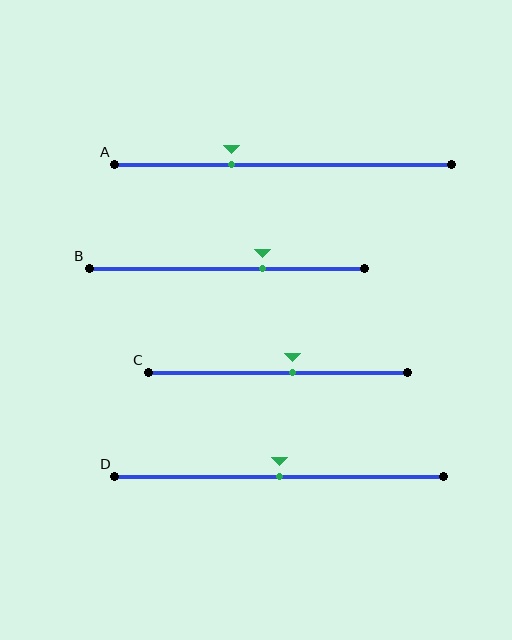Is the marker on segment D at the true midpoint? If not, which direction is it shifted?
Yes, the marker on segment D is at the true midpoint.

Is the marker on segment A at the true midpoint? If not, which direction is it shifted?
No, the marker on segment A is shifted to the left by about 15% of the segment length.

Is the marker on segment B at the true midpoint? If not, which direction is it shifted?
No, the marker on segment B is shifted to the right by about 13% of the segment length.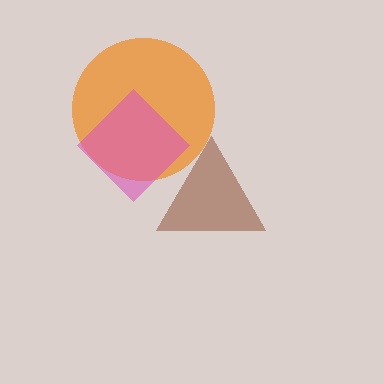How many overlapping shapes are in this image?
There are 3 overlapping shapes in the image.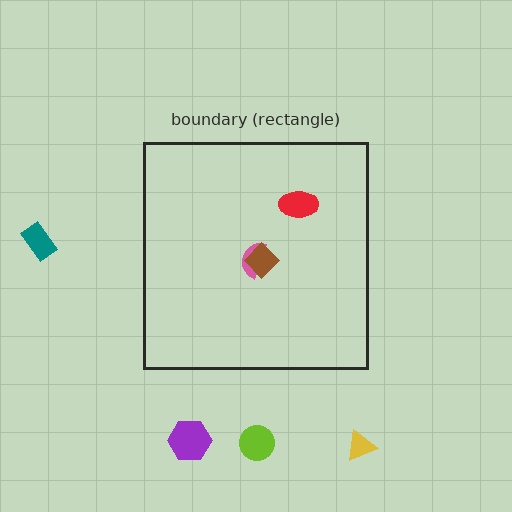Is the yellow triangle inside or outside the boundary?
Outside.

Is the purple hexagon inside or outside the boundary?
Outside.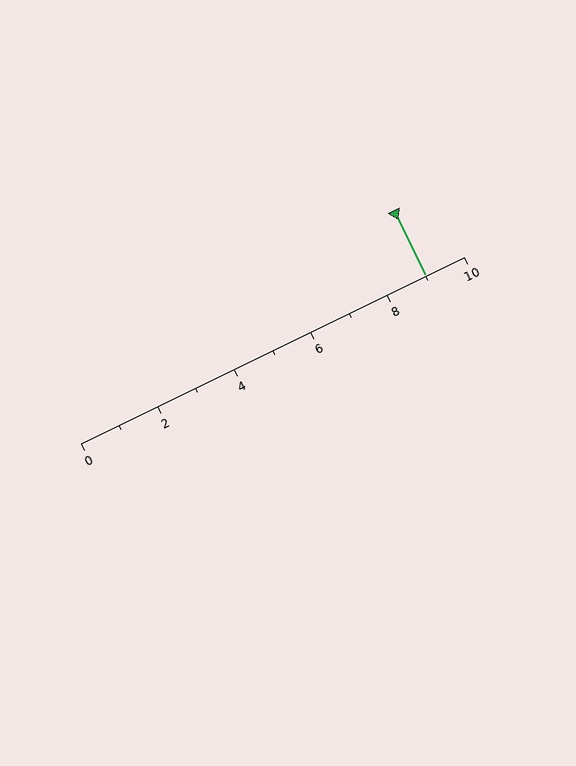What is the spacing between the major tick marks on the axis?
The major ticks are spaced 2 apart.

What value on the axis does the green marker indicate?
The marker indicates approximately 9.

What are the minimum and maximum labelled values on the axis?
The axis runs from 0 to 10.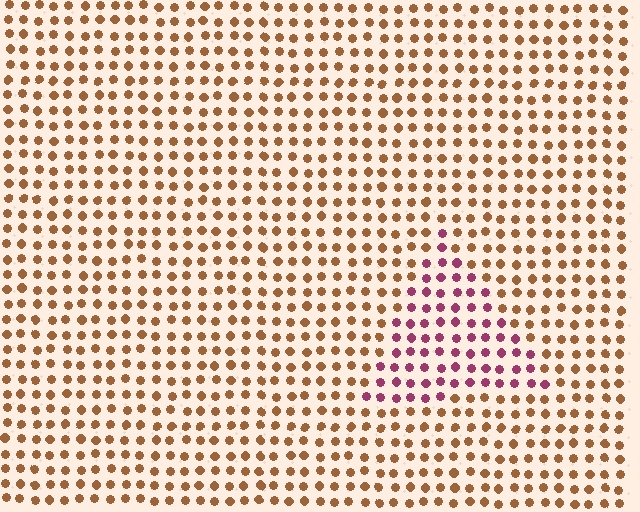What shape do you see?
I see a triangle.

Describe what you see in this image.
The image is filled with small brown elements in a uniform arrangement. A triangle-shaped region is visible where the elements are tinted to a slightly different hue, forming a subtle color boundary.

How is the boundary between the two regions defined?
The boundary is defined purely by a slight shift in hue (about 57 degrees). Spacing, size, and orientation are identical on both sides.